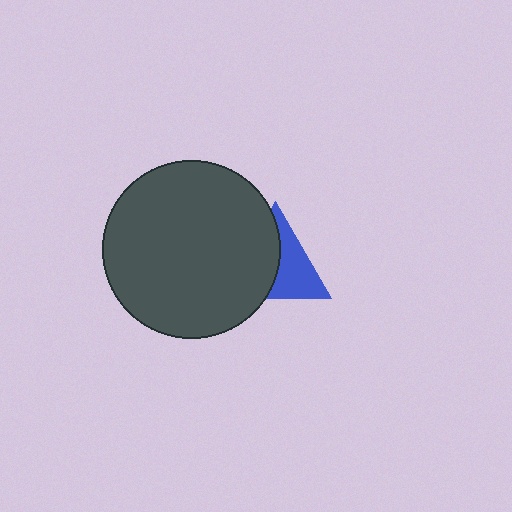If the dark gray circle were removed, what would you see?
You would see the complete blue triangle.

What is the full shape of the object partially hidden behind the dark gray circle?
The partially hidden object is a blue triangle.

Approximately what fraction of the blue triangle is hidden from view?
Roughly 52% of the blue triangle is hidden behind the dark gray circle.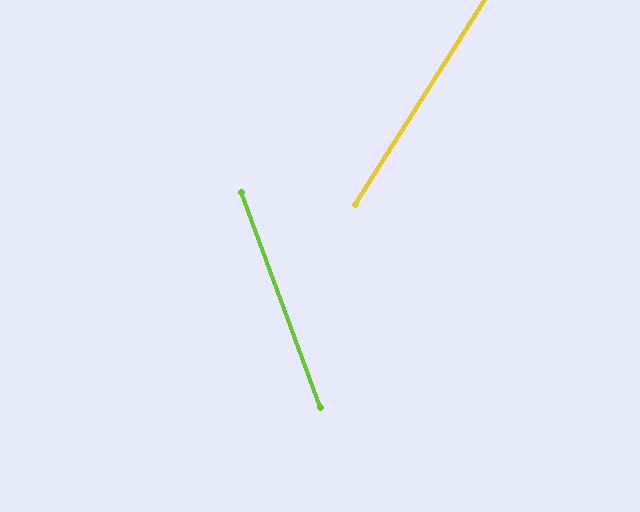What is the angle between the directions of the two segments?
Approximately 52 degrees.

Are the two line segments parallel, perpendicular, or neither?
Neither parallel nor perpendicular — they differ by about 52°.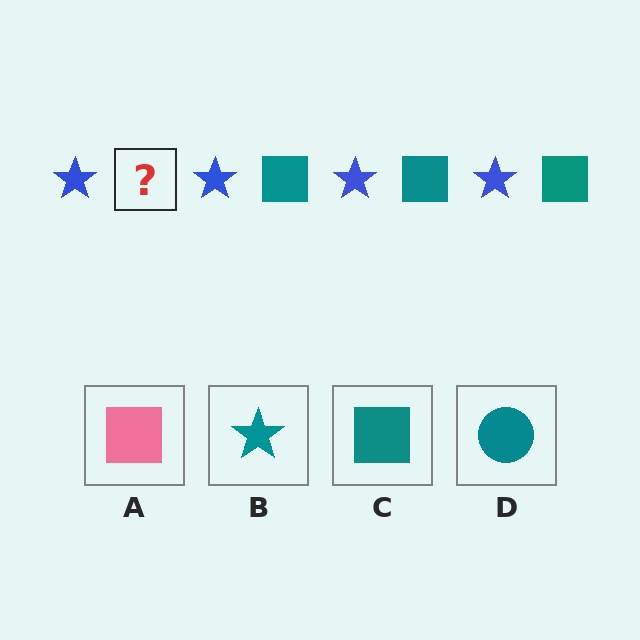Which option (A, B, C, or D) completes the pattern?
C.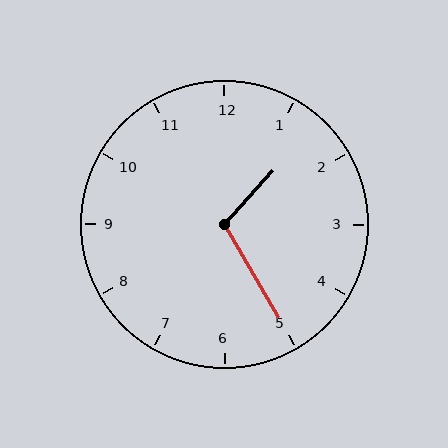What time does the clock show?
1:25.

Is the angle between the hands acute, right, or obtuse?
It is obtuse.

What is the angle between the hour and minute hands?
Approximately 108 degrees.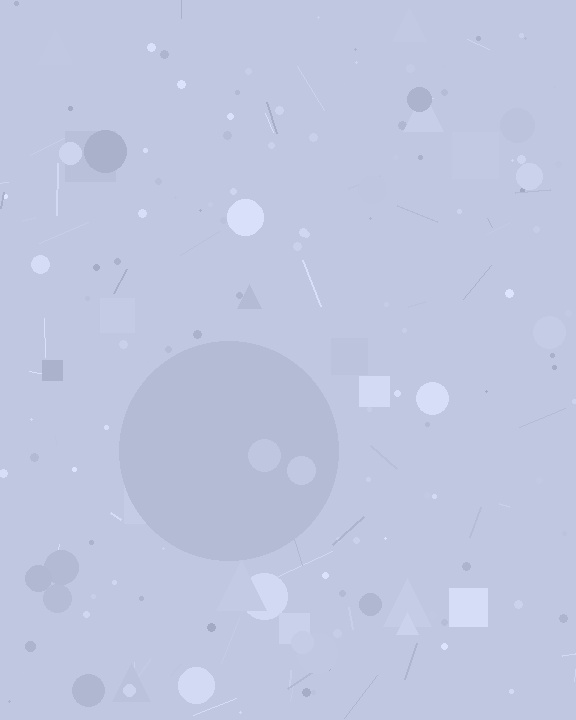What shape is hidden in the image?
A circle is hidden in the image.